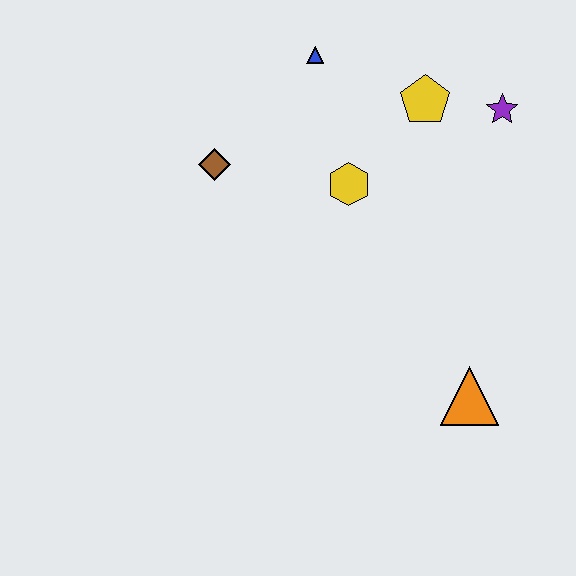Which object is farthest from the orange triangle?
The blue triangle is farthest from the orange triangle.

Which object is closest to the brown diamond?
The yellow hexagon is closest to the brown diamond.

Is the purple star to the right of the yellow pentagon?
Yes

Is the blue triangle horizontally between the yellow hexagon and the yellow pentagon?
No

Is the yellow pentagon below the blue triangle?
Yes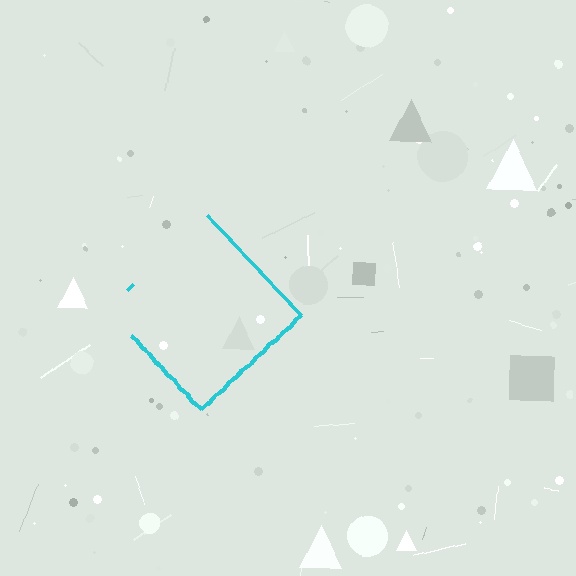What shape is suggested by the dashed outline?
The dashed outline suggests a diamond.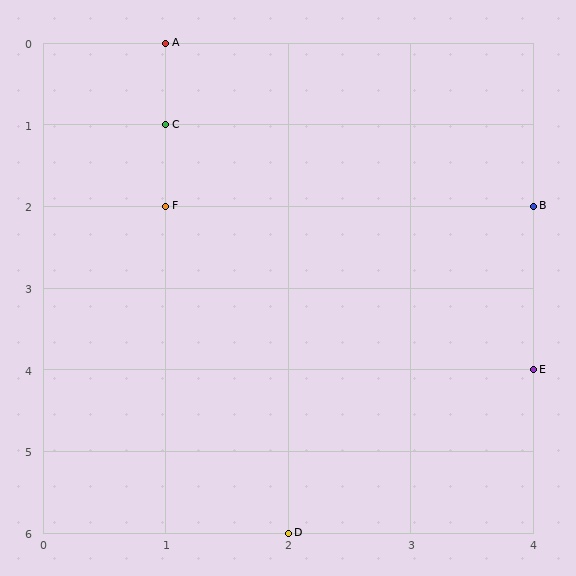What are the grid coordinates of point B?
Point B is at grid coordinates (4, 2).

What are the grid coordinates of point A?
Point A is at grid coordinates (1, 0).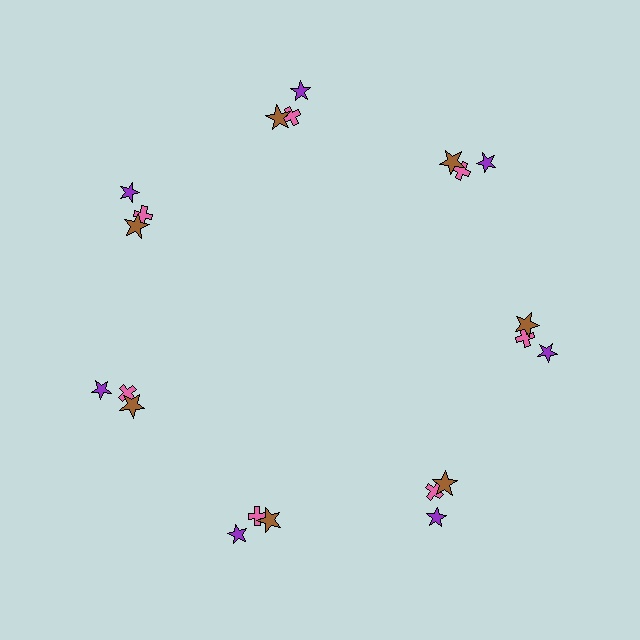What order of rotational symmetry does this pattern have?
This pattern has 7-fold rotational symmetry.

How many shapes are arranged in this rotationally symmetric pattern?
There are 21 shapes, arranged in 7 groups of 3.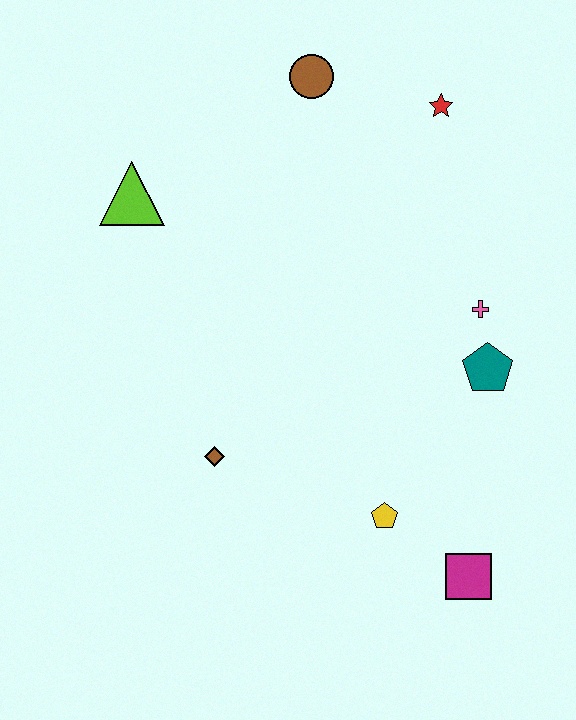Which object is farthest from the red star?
The magenta square is farthest from the red star.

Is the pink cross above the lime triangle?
No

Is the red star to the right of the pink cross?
No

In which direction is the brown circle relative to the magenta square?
The brown circle is above the magenta square.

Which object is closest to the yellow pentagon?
The magenta square is closest to the yellow pentagon.